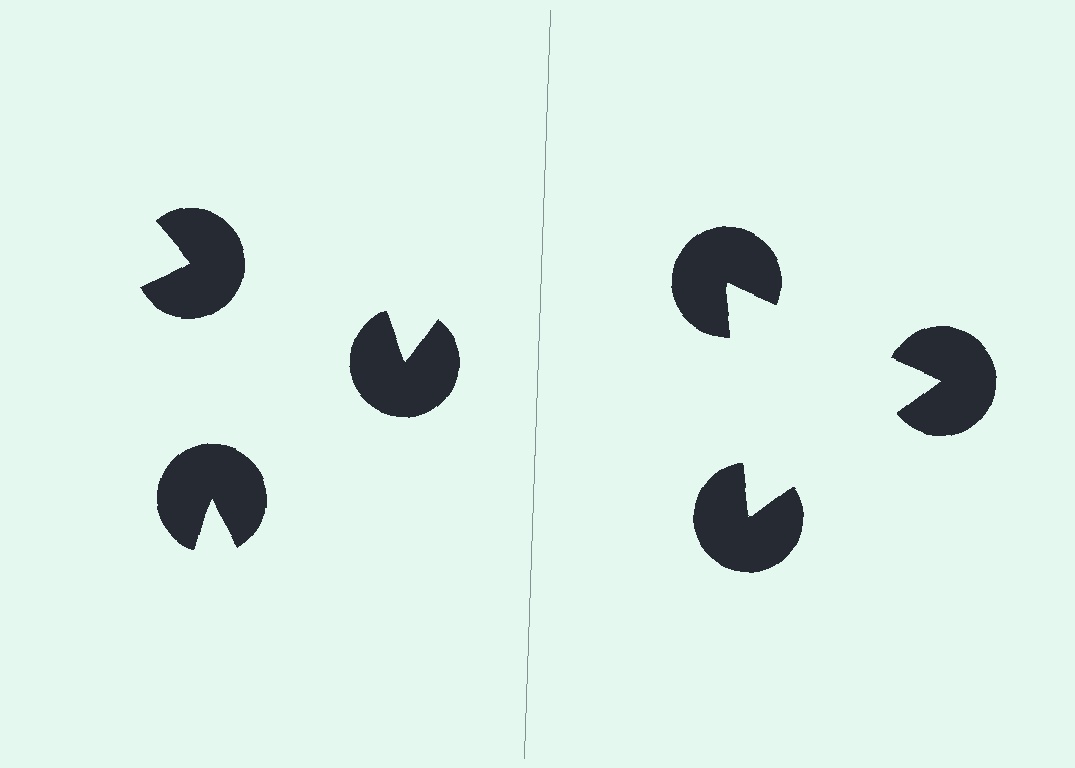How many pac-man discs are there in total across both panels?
6 — 3 on each side.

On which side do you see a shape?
An illusory triangle appears on the right side. On the left side the wedge cuts are rotated, so no coherent shape forms.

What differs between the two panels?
The pac-man discs are positioned identically on both sides; only the wedge orientations differ. On the right they align to a triangle; on the left they are misaligned.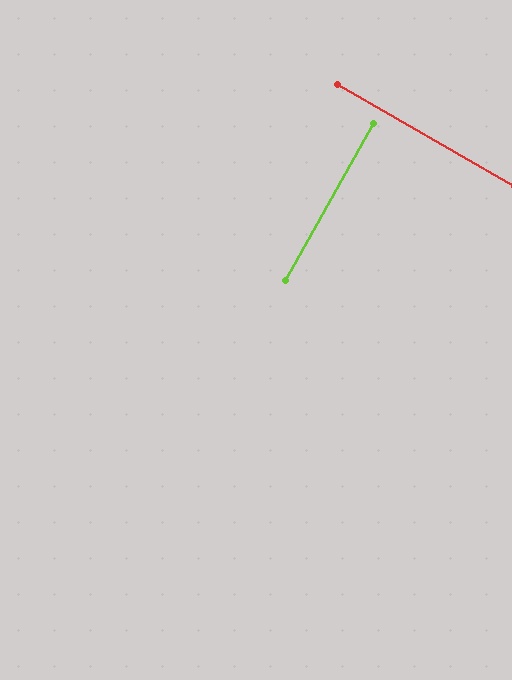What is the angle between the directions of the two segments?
Approximately 89 degrees.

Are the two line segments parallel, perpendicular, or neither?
Perpendicular — they meet at approximately 89°.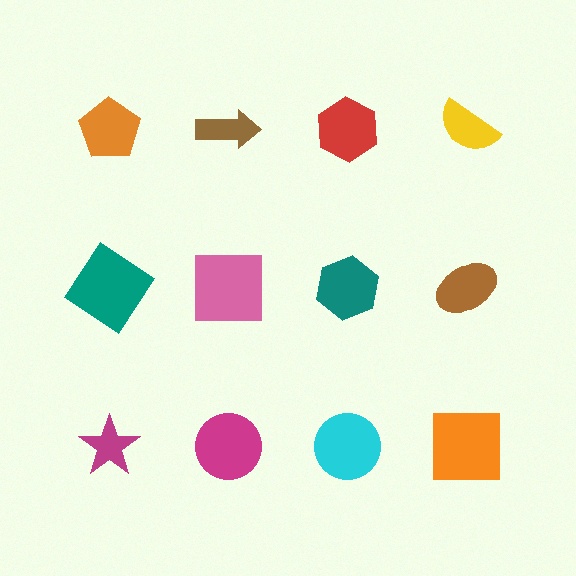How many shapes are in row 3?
4 shapes.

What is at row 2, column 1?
A teal diamond.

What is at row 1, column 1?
An orange pentagon.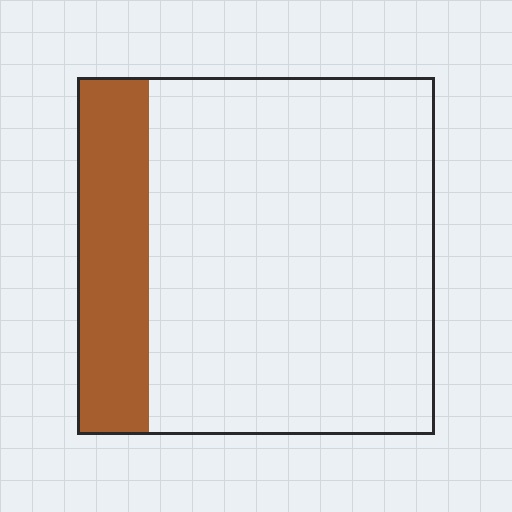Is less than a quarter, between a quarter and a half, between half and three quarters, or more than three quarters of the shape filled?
Less than a quarter.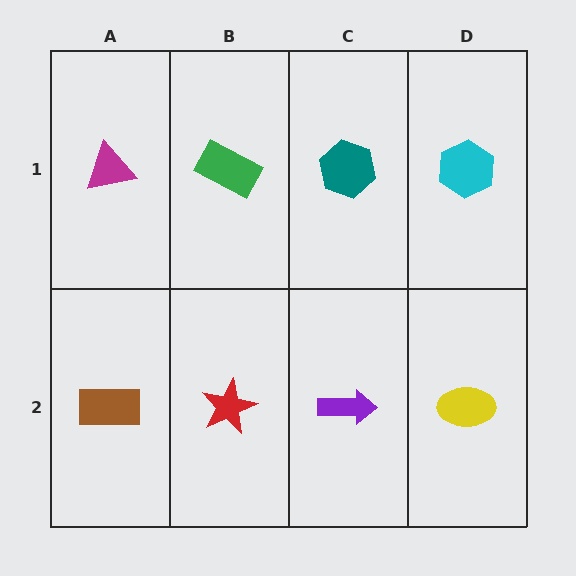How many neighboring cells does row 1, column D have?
2.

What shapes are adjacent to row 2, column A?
A magenta triangle (row 1, column A), a red star (row 2, column B).